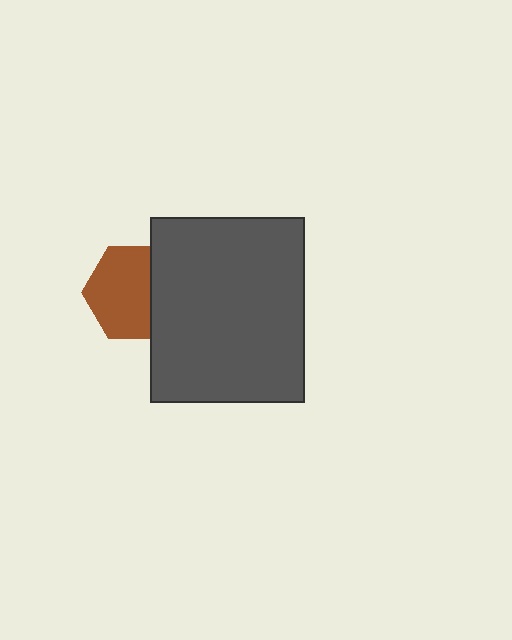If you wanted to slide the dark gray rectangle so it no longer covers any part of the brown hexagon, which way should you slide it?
Slide it right — that is the most direct way to separate the two shapes.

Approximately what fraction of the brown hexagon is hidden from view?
Roughly 32% of the brown hexagon is hidden behind the dark gray rectangle.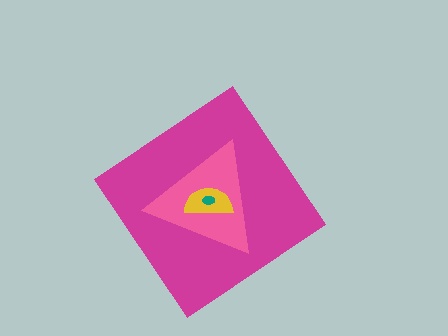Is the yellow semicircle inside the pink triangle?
Yes.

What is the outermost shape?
The magenta diamond.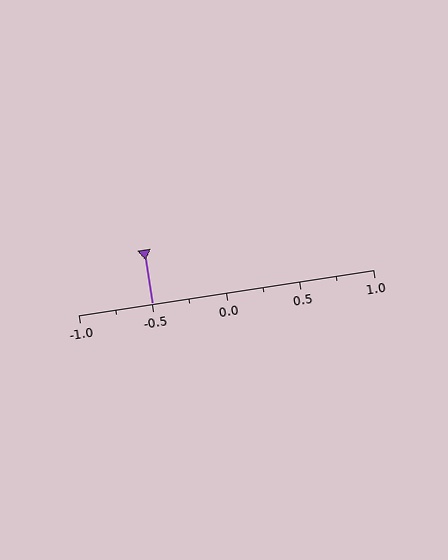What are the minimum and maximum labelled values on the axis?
The axis runs from -1.0 to 1.0.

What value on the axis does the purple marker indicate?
The marker indicates approximately -0.5.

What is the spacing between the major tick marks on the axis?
The major ticks are spaced 0.5 apart.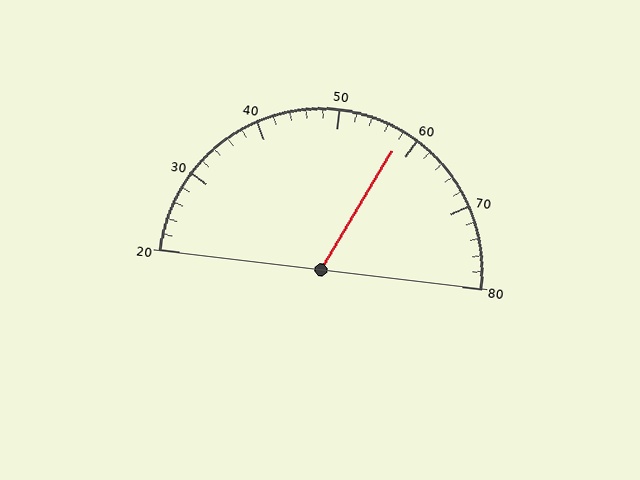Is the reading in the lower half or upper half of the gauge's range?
The reading is in the upper half of the range (20 to 80).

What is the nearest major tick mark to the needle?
The nearest major tick mark is 60.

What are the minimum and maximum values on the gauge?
The gauge ranges from 20 to 80.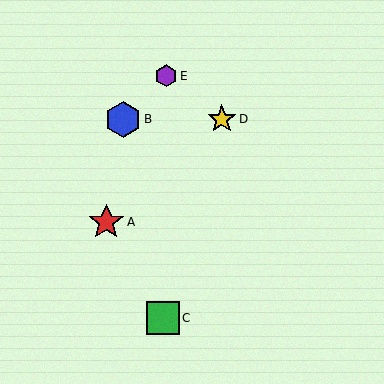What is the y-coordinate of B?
Object B is at y≈119.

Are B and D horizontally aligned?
Yes, both are at y≈119.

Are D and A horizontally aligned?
No, D is at y≈119 and A is at y≈222.